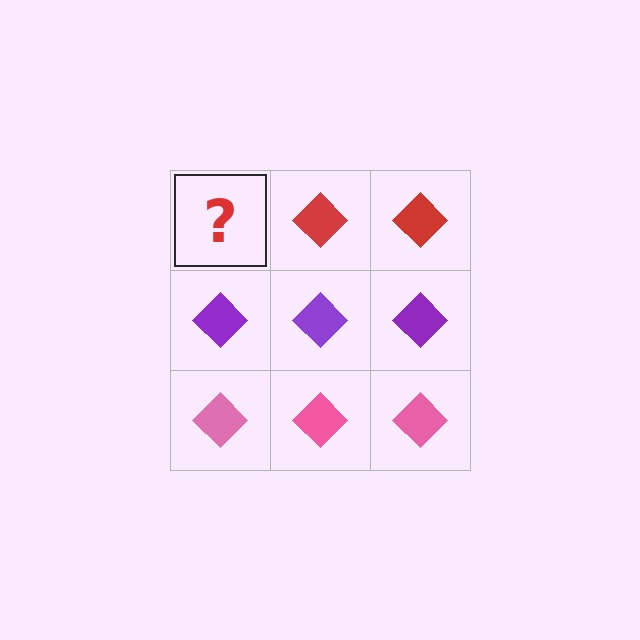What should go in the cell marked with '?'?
The missing cell should contain a red diamond.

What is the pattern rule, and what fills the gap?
The rule is that each row has a consistent color. The gap should be filled with a red diamond.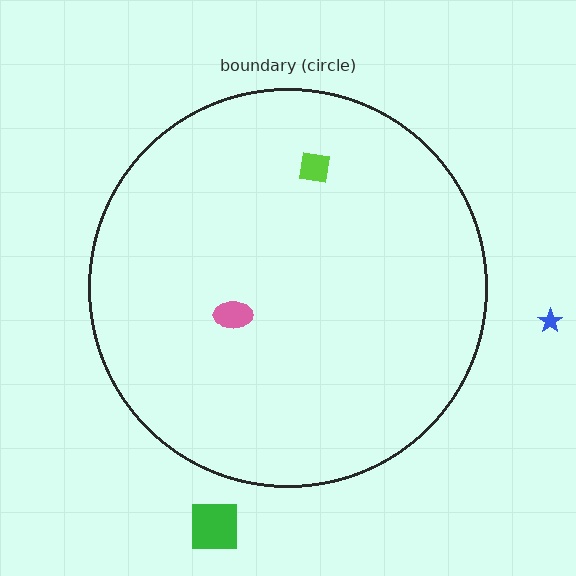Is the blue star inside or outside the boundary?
Outside.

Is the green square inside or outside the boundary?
Outside.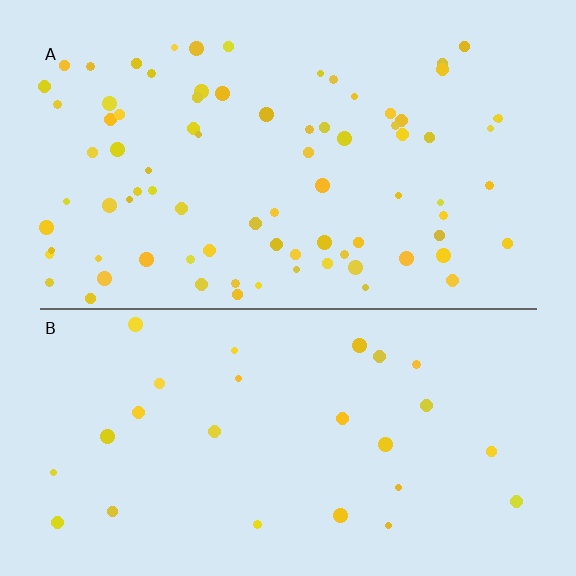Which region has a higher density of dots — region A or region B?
A (the top).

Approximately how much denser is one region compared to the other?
Approximately 3.1× — region A over region B.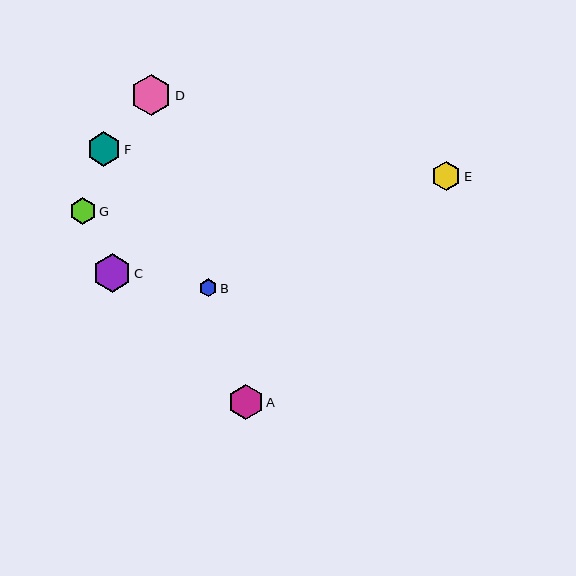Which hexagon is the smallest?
Hexagon B is the smallest with a size of approximately 18 pixels.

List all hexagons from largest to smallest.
From largest to smallest: D, C, A, F, E, G, B.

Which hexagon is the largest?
Hexagon D is the largest with a size of approximately 41 pixels.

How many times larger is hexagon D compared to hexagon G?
Hexagon D is approximately 1.6 times the size of hexagon G.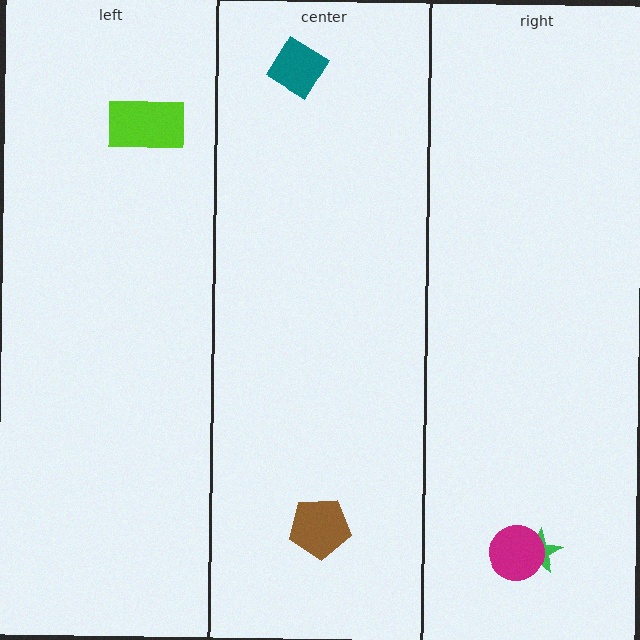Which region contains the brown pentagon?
The center region.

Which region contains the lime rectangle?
The left region.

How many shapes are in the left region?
1.